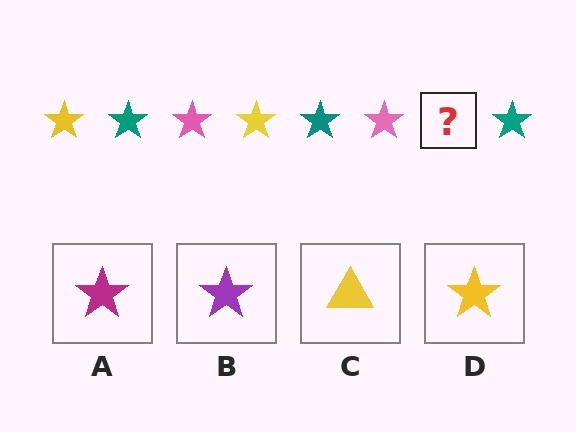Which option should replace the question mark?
Option D.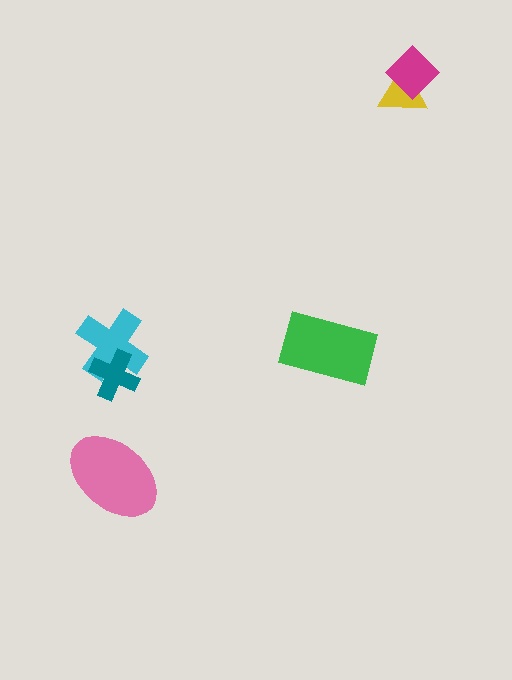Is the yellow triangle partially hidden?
Yes, it is partially covered by another shape.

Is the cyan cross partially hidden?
Yes, it is partially covered by another shape.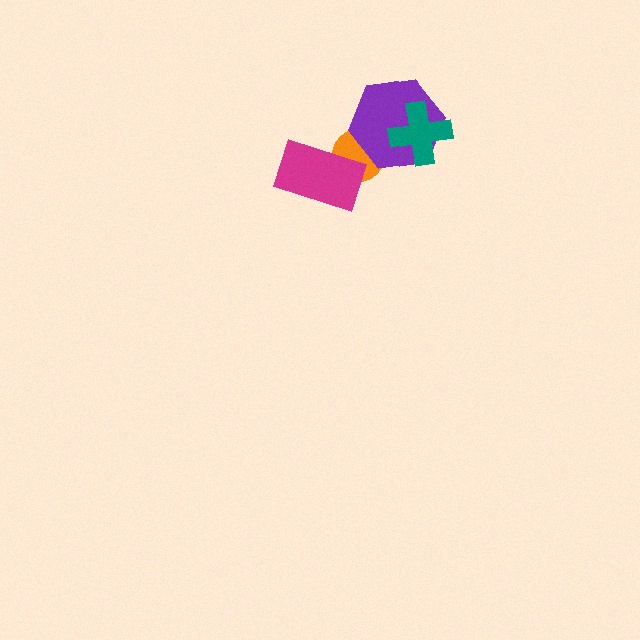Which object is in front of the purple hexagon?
The teal cross is in front of the purple hexagon.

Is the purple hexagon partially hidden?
Yes, it is partially covered by another shape.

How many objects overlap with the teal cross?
1 object overlaps with the teal cross.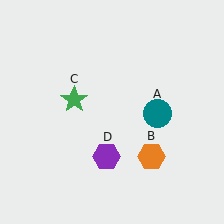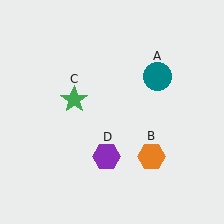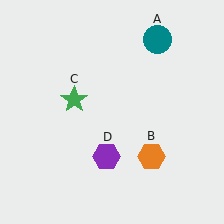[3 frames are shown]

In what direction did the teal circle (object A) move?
The teal circle (object A) moved up.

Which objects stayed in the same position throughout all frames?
Orange hexagon (object B) and green star (object C) and purple hexagon (object D) remained stationary.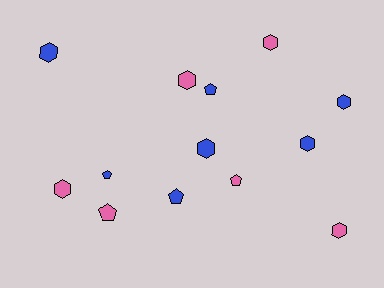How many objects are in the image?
There are 13 objects.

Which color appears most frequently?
Blue, with 7 objects.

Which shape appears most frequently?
Hexagon, with 8 objects.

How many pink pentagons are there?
There are 2 pink pentagons.